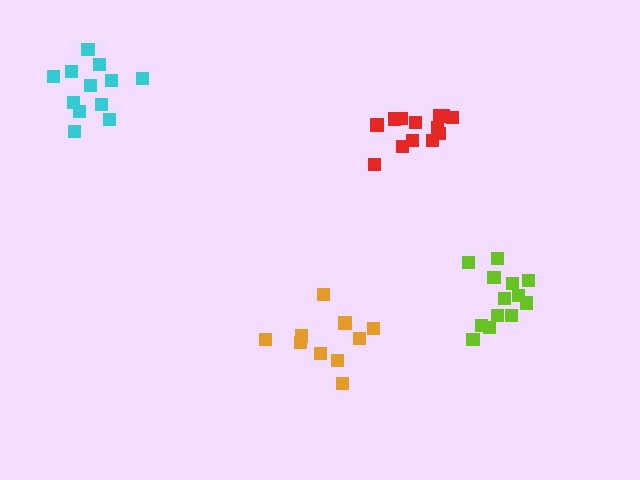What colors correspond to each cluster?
The clusters are colored: orange, red, lime, cyan.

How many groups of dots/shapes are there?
There are 4 groups.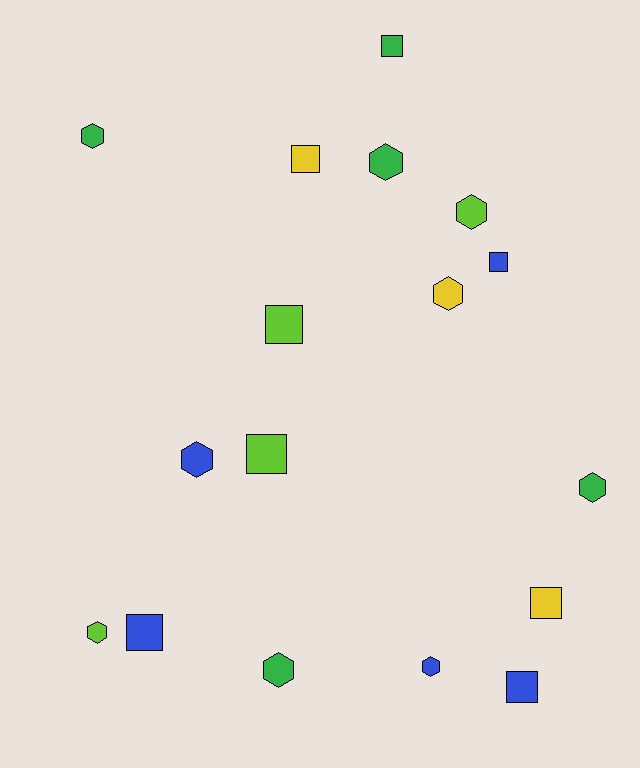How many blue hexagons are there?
There are 2 blue hexagons.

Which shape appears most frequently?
Hexagon, with 9 objects.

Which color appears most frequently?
Green, with 5 objects.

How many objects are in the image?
There are 17 objects.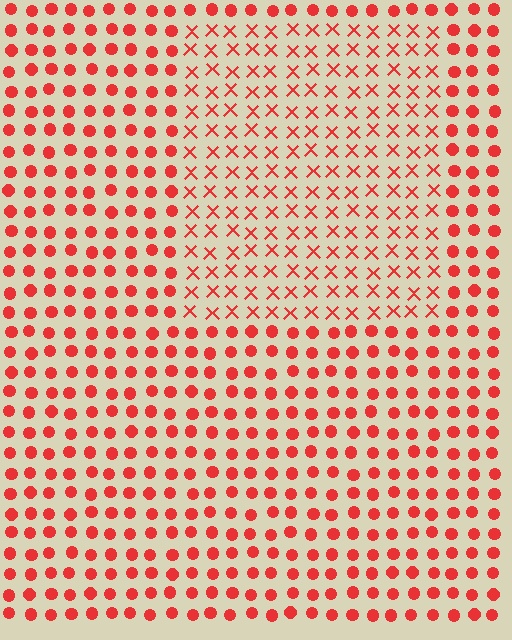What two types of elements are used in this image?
The image uses X marks inside the rectangle region and circles outside it.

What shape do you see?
I see a rectangle.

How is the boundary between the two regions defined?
The boundary is defined by a change in element shape: X marks inside vs. circles outside. All elements share the same color and spacing.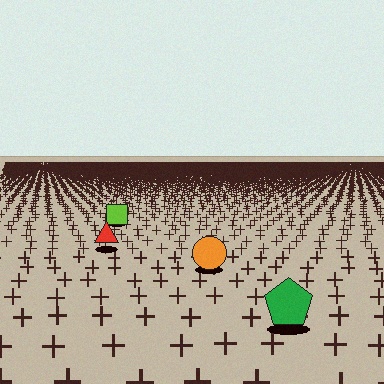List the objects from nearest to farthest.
From nearest to farthest: the green pentagon, the orange circle, the red triangle, the lime square.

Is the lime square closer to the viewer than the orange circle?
No. The orange circle is closer — you can tell from the texture gradient: the ground texture is coarser near it.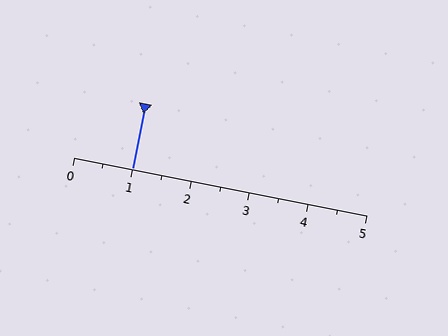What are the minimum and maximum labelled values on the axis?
The axis runs from 0 to 5.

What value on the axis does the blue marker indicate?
The marker indicates approximately 1.